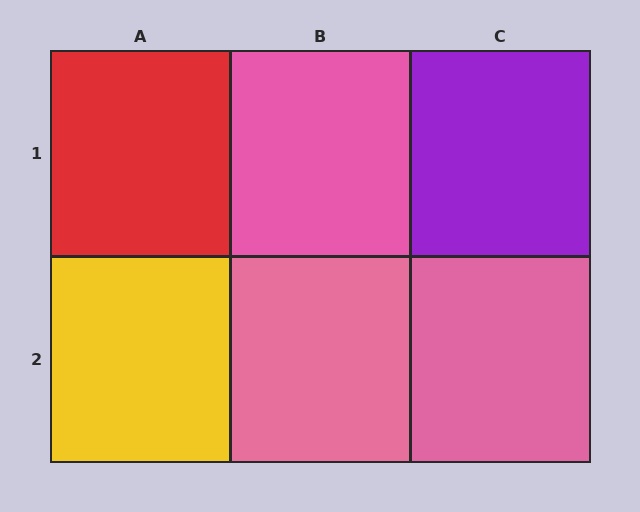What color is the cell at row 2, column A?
Yellow.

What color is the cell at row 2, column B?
Pink.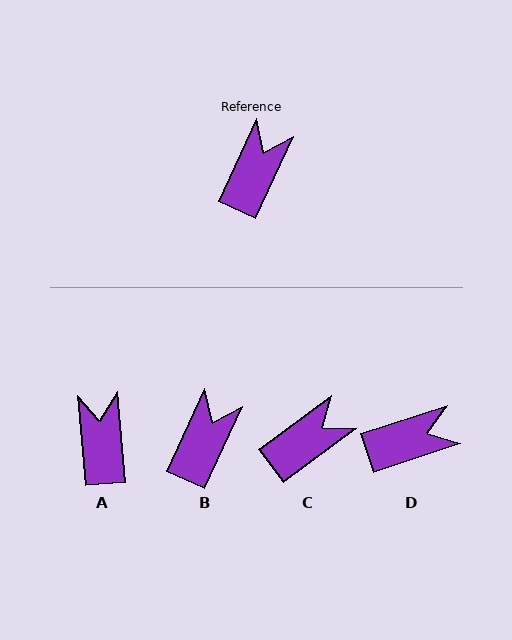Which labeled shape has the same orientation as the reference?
B.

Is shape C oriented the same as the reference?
No, it is off by about 29 degrees.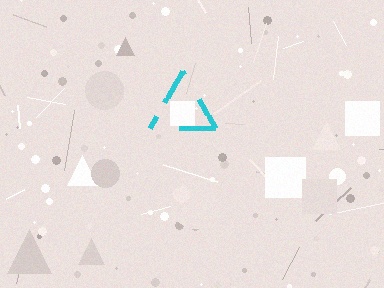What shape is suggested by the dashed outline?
The dashed outline suggests a triangle.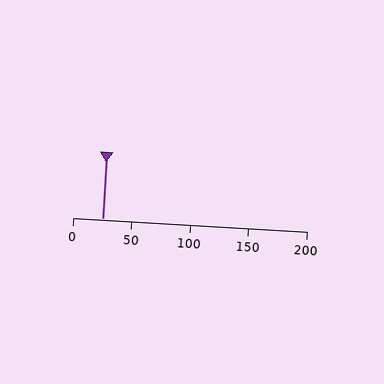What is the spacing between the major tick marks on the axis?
The major ticks are spaced 50 apart.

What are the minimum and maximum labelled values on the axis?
The axis runs from 0 to 200.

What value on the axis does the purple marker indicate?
The marker indicates approximately 25.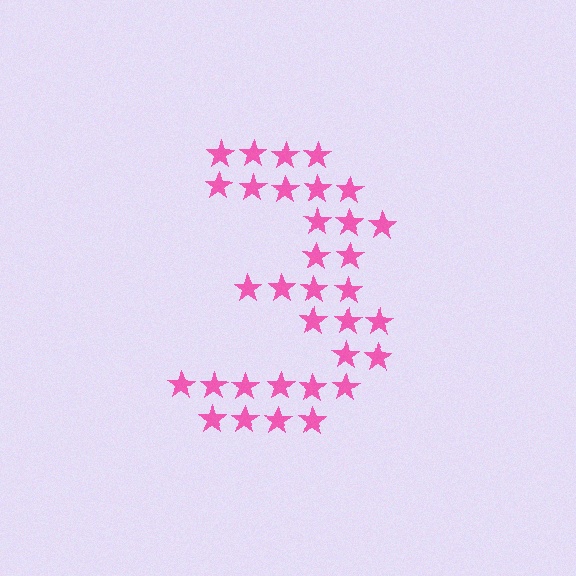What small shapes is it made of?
It is made of small stars.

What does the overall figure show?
The overall figure shows the digit 3.